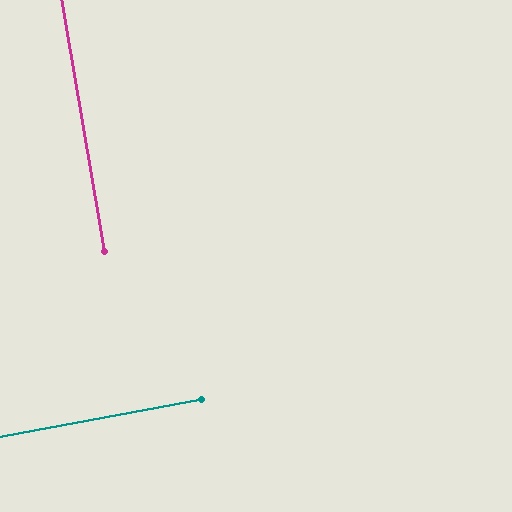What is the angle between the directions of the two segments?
Approximately 89 degrees.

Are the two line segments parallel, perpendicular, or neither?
Perpendicular — they meet at approximately 89°.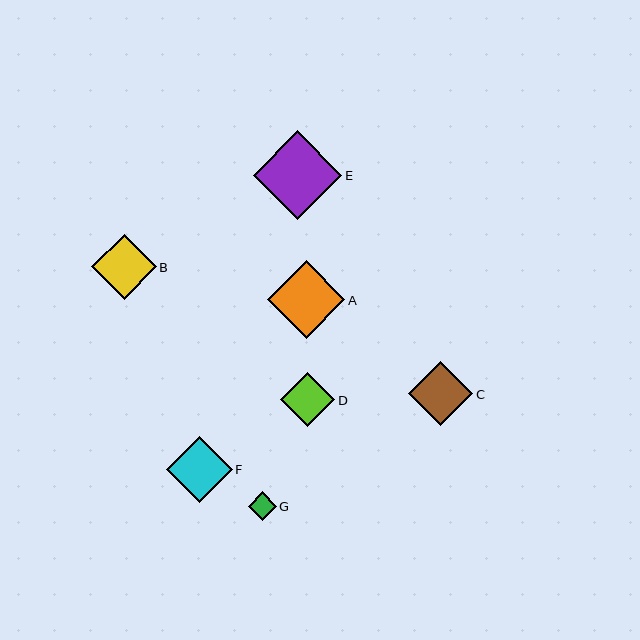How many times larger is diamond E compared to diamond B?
Diamond E is approximately 1.4 times the size of diamond B.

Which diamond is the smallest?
Diamond G is the smallest with a size of approximately 28 pixels.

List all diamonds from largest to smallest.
From largest to smallest: E, A, F, B, C, D, G.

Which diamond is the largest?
Diamond E is the largest with a size of approximately 89 pixels.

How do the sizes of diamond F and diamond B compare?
Diamond F and diamond B are approximately the same size.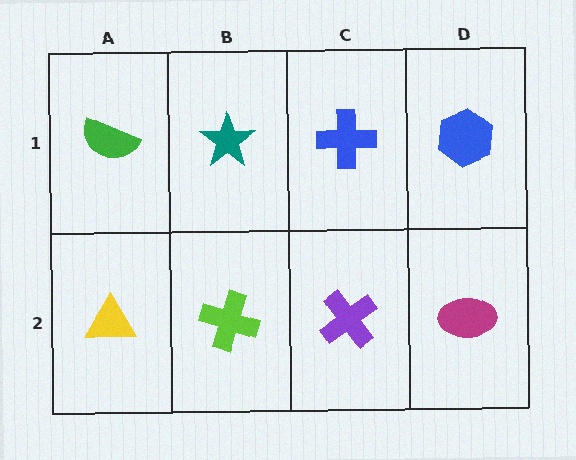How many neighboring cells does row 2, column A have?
2.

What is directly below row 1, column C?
A purple cross.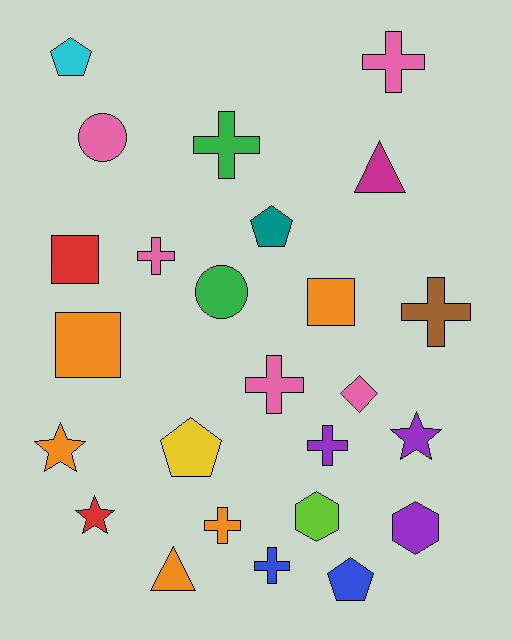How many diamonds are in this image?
There is 1 diamond.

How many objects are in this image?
There are 25 objects.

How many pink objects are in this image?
There are 5 pink objects.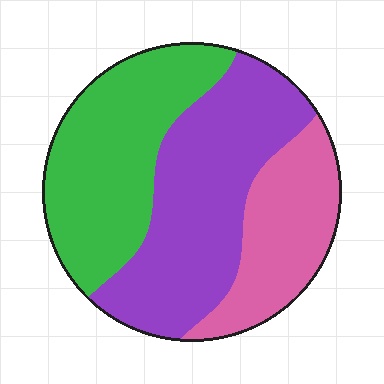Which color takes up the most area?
Purple, at roughly 40%.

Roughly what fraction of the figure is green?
Green covers about 35% of the figure.